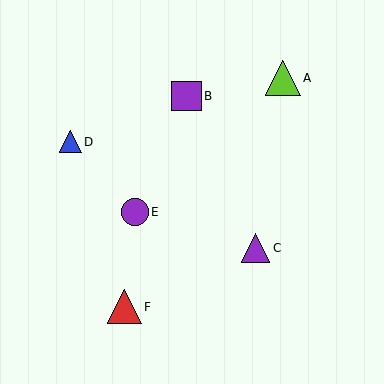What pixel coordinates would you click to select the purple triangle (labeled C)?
Click at (255, 248) to select the purple triangle C.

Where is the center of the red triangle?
The center of the red triangle is at (124, 307).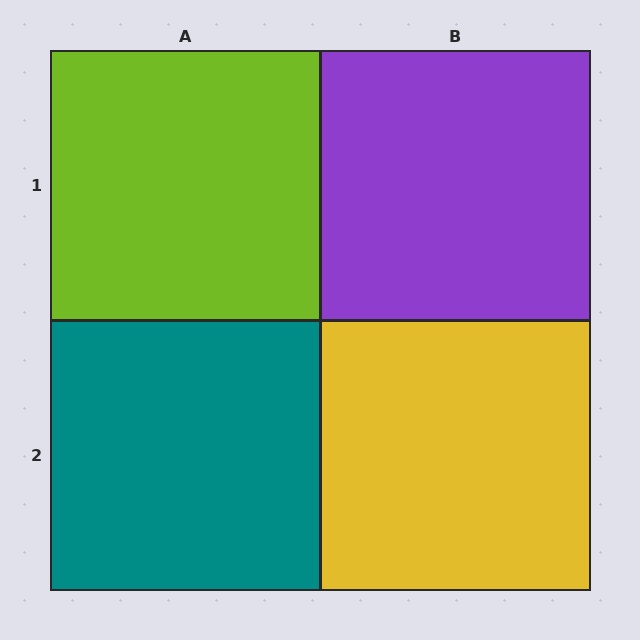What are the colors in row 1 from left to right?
Lime, purple.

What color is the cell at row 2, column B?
Yellow.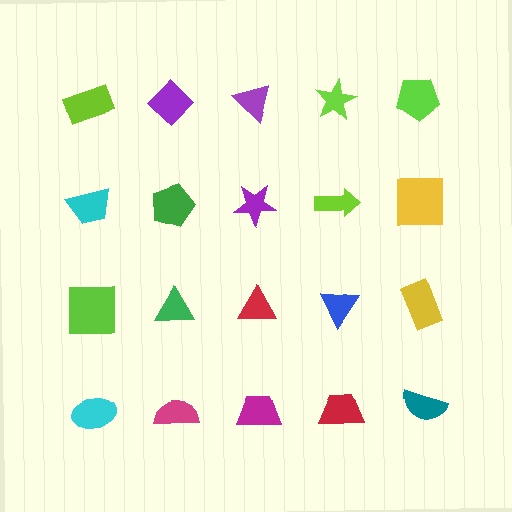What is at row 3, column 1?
A lime square.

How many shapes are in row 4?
5 shapes.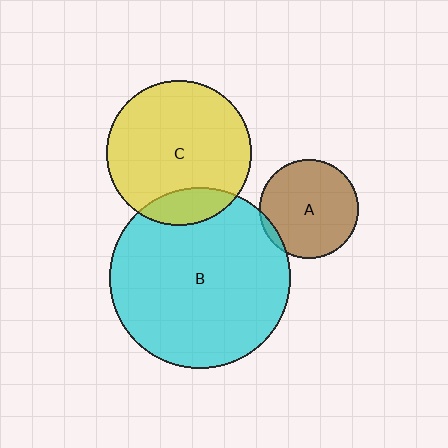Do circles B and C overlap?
Yes.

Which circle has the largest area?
Circle B (cyan).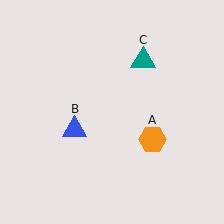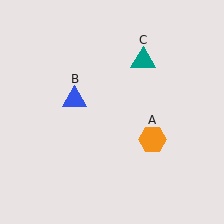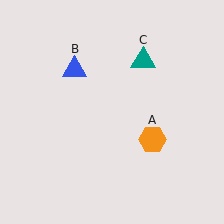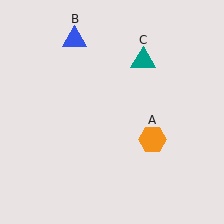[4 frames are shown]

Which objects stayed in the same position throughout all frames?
Orange hexagon (object A) and teal triangle (object C) remained stationary.